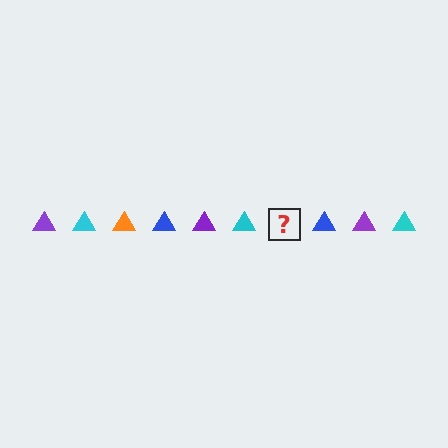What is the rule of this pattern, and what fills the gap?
The rule is that the pattern cycles through purple, cyan, orange, blue triangles. The gap should be filled with an orange triangle.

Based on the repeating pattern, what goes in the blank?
The blank should be an orange triangle.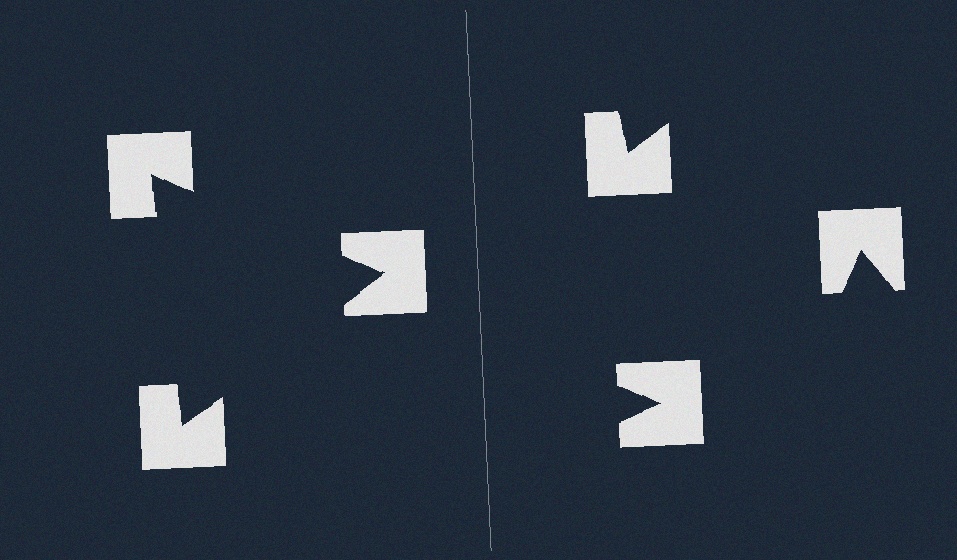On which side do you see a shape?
An illusory triangle appears on the left side. On the right side the wedge cuts are rotated, so no coherent shape forms.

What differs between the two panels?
The notched squares are positioned identically on both sides; only the wedge orientations differ. On the left they align to a triangle; on the right they are misaligned.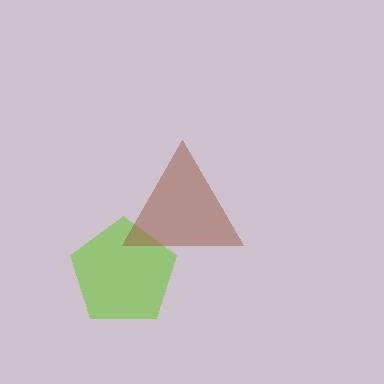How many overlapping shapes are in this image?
There are 2 overlapping shapes in the image.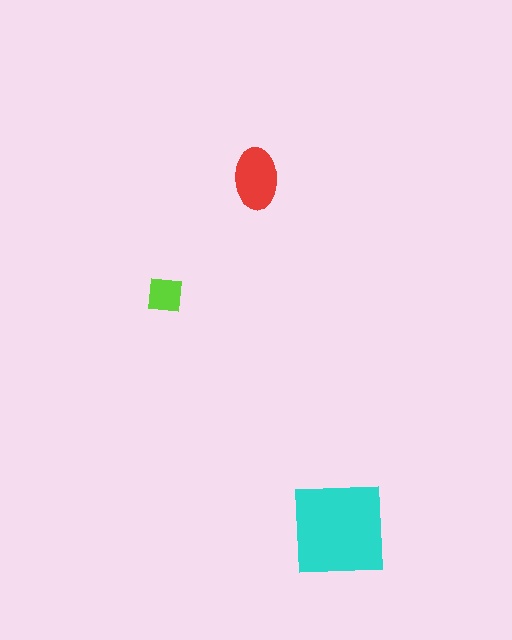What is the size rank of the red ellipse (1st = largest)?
2nd.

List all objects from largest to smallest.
The cyan square, the red ellipse, the lime square.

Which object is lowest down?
The cyan square is bottommost.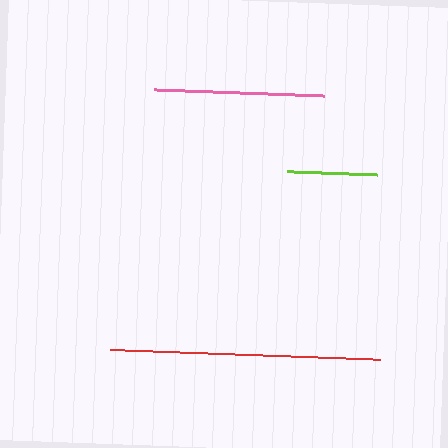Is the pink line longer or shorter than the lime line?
The pink line is longer than the lime line.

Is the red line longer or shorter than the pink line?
The red line is longer than the pink line.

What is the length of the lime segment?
The lime segment is approximately 90 pixels long.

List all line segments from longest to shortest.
From longest to shortest: red, pink, lime.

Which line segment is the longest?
The red line is the longest at approximately 270 pixels.